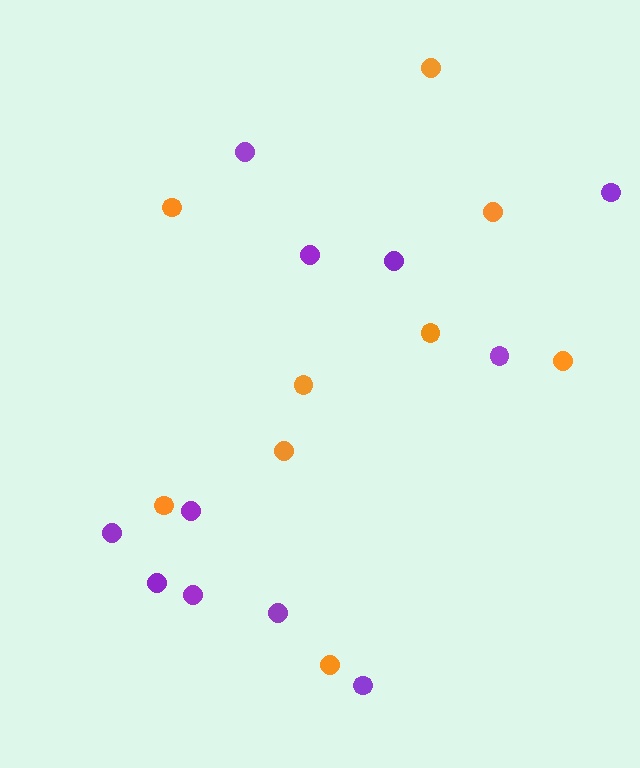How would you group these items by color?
There are 2 groups: one group of purple circles (11) and one group of orange circles (9).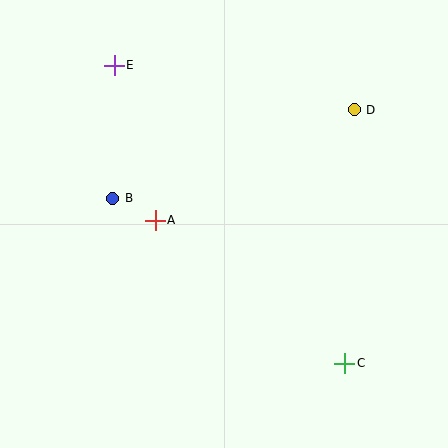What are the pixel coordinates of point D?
Point D is at (354, 110).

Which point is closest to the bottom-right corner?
Point C is closest to the bottom-right corner.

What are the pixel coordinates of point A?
Point A is at (155, 220).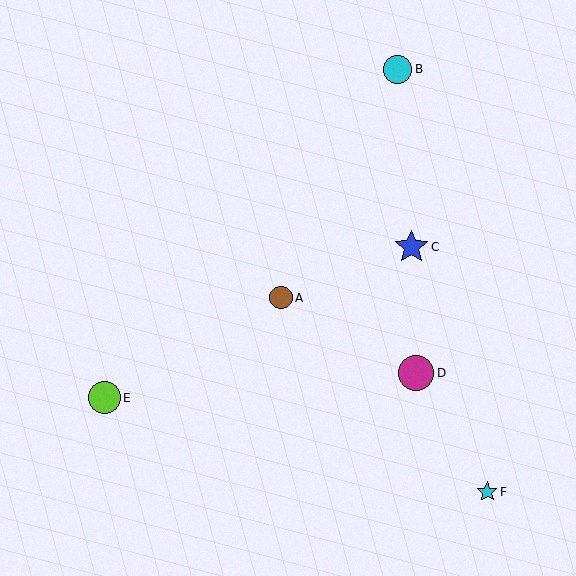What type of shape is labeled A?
Shape A is a brown circle.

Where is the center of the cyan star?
The center of the cyan star is at (487, 492).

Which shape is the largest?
The magenta circle (labeled D) is the largest.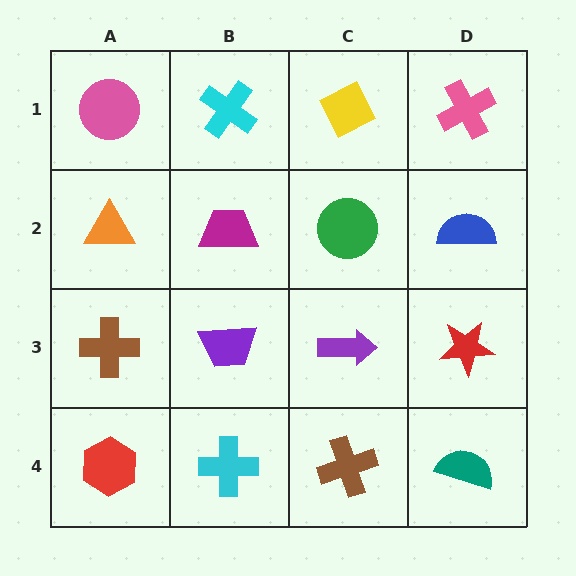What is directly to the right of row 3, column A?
A purple trapezoid.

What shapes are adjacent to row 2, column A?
A pink circle (row 1, column A), a brown cross (row 3, column A), a magenta trapezoid (row 2, column B).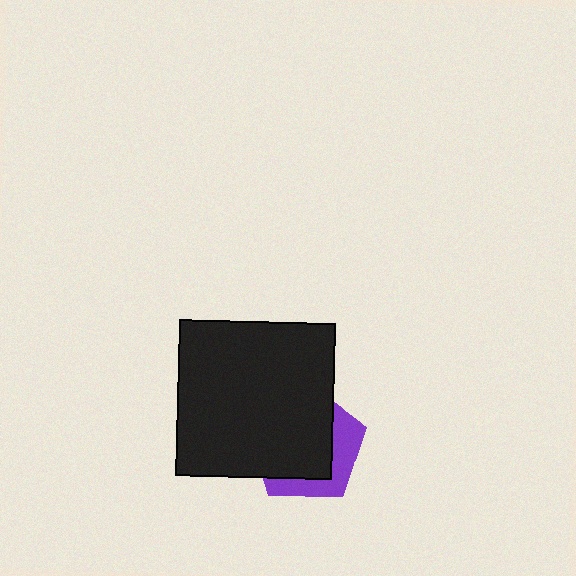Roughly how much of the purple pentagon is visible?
A small part of it is visible (roughly 32%).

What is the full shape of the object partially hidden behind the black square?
The partially hidden object is a purple pentagon.